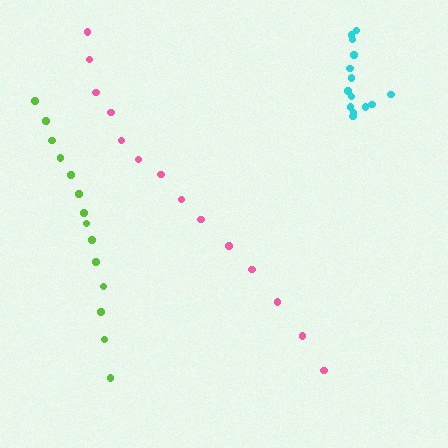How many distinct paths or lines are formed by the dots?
There are 3 distinct paths.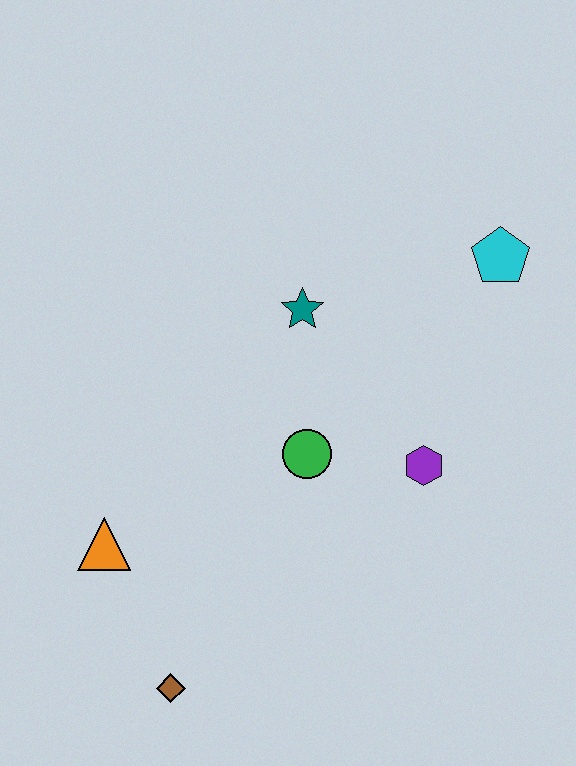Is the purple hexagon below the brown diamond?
No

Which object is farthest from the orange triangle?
The cyan pentagon is farthest from the orange triangle.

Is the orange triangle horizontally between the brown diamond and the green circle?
No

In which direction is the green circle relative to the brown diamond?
The green circle is above the brown diamond.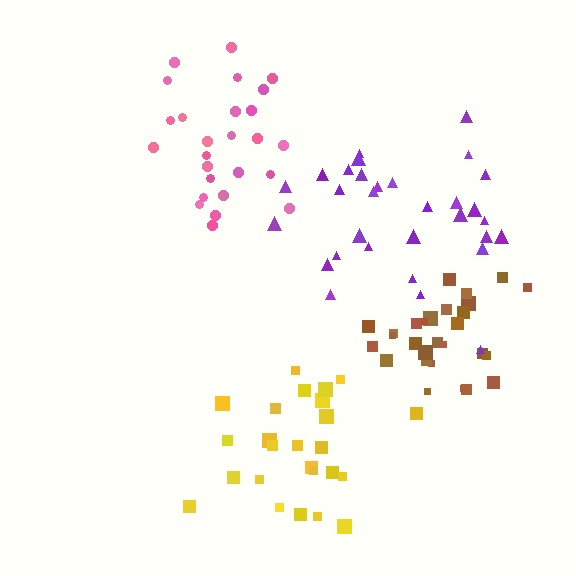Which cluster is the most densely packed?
Brown.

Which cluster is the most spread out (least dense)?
Yellow.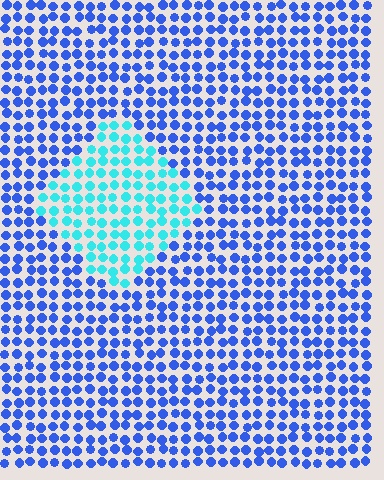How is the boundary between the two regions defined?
The boundary is defined purely by a slight shift in hue (about 46 degrees). Spacing, size, and orientation are identical on both sides.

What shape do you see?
I see a diamond.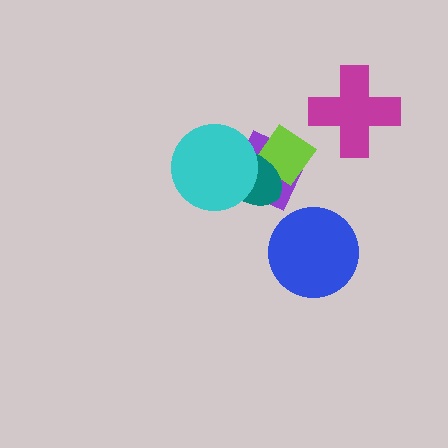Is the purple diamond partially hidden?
Yes, it is partially covered by another shape.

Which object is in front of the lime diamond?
The teal ellipse is in front of the lime diamond.